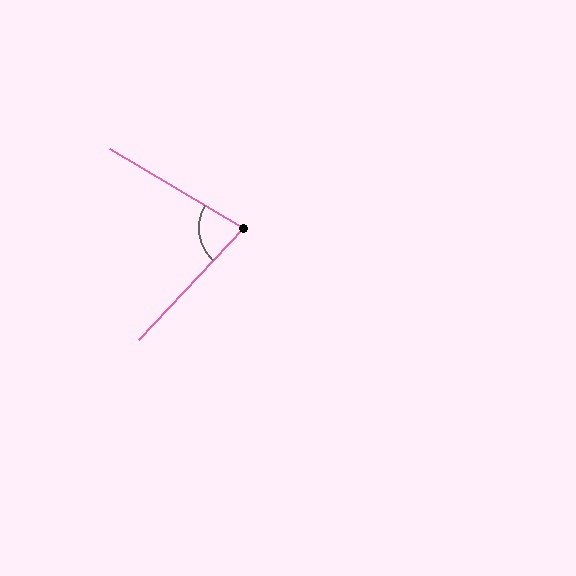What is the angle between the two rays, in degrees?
Approximately 78 degrees.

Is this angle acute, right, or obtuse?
It is acute.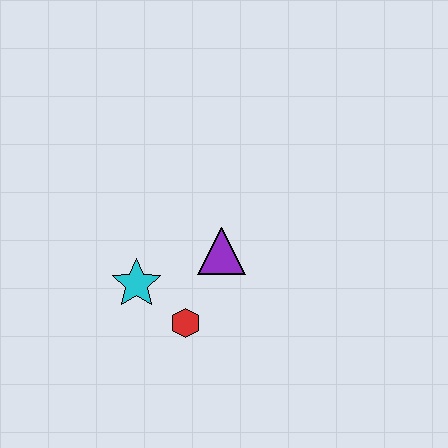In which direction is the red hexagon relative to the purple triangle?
The red hexagon is below the purple triangle.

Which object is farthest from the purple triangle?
The cyan star is farthest from the purple triangle.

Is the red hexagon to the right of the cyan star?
Yes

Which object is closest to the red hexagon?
The cyan star is closest to the red hexagon.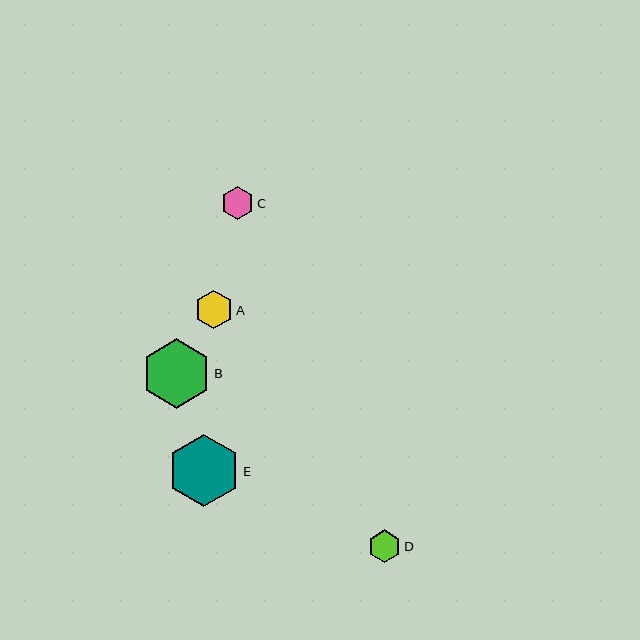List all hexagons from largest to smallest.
From largest to smallest: E, B, A, D, C.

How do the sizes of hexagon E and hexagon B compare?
Hexagon E and hexagon B are approximately the same size.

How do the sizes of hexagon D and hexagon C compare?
Hexagon D and hexagon C are approximately the same size.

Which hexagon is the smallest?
Hexagon C is the smallest with a size of approximately 32 pixels.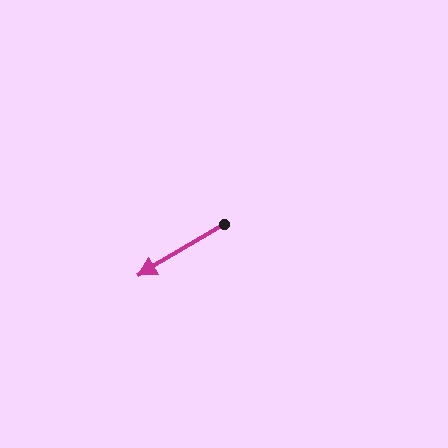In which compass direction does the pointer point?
Southwest.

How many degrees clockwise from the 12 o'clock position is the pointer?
Approximately 239 degrees.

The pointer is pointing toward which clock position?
Roughly 8 o'clock.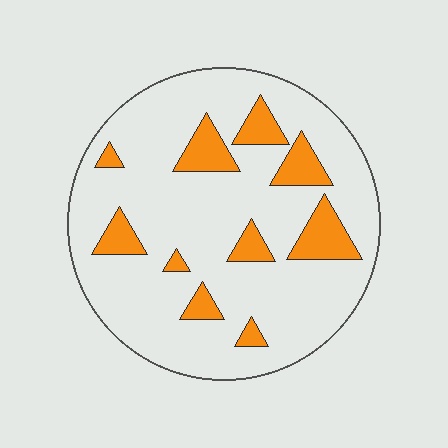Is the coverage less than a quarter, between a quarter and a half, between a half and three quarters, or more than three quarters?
Less than a quarter.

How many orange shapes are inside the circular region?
10.